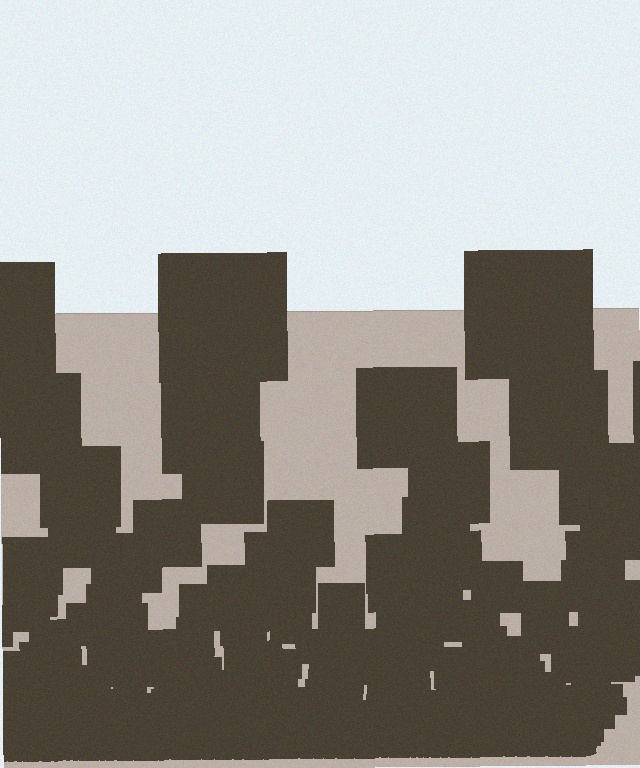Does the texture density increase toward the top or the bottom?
Density increases toward the bottom.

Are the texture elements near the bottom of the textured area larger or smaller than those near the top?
Smaller. The gradient is inverted — elements near the bottom are smaller and denser.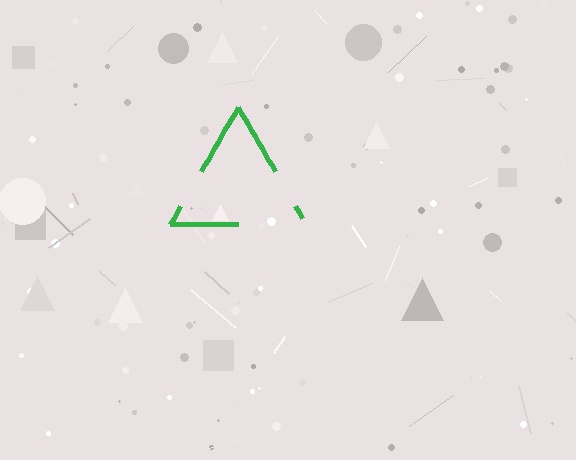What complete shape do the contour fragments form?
The contour fragments form a triangle.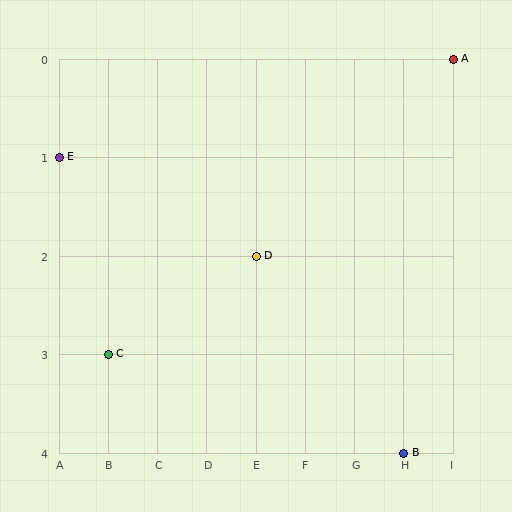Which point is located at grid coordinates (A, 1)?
Point E is at (A, 1).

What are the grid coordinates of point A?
Point A is at grid coordinates (I, 0).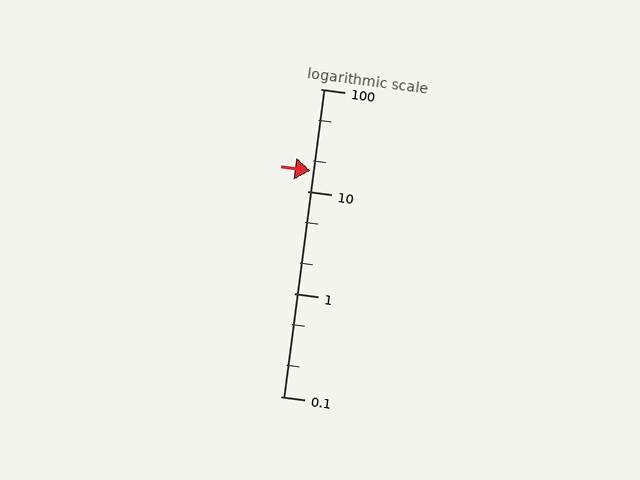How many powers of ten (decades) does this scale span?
The scale spans 3 decades, from 0.1 to 100.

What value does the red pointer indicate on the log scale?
The pointer indicates approximately 16.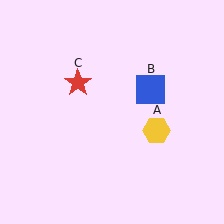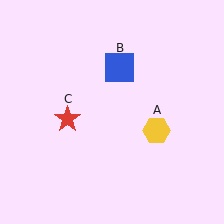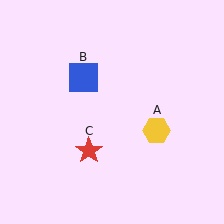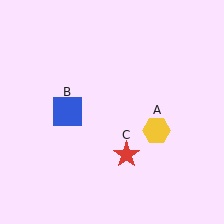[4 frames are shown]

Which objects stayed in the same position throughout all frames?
Yellow hexagon (object A) remained stationary.